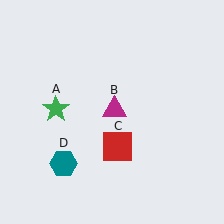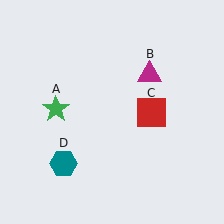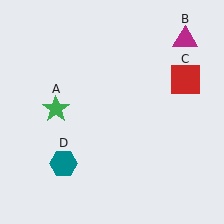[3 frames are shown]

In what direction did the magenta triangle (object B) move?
The magenta triangle (object B) moved up and to the right.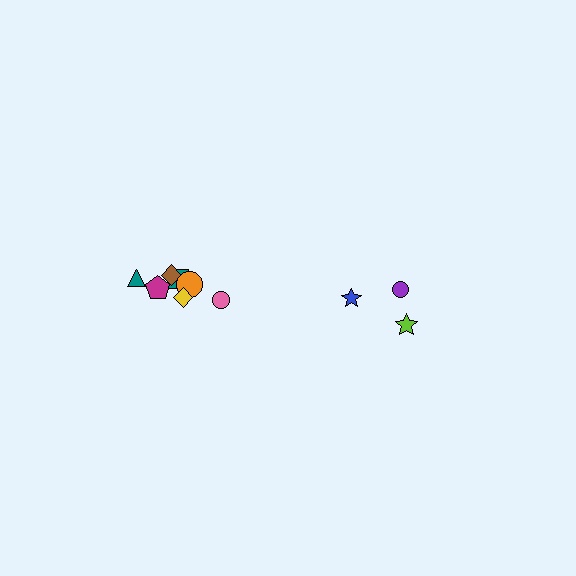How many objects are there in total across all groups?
There are 10 objects.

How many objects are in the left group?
There are 7 objects.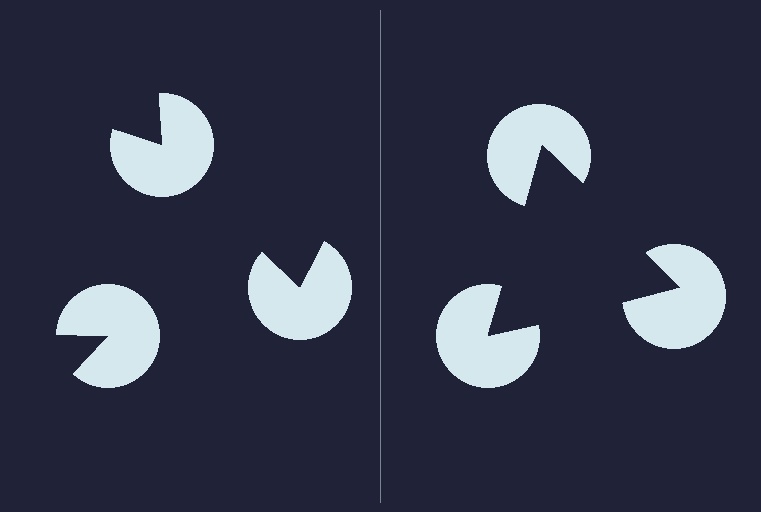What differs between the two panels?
The pac-man discs are positioned identically on both sides; only the wedge orientations differ. On the right they align to a triangle; on the left they are misaligned.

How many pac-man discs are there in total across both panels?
6 — 3 on each side.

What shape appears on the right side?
An illusory triangle.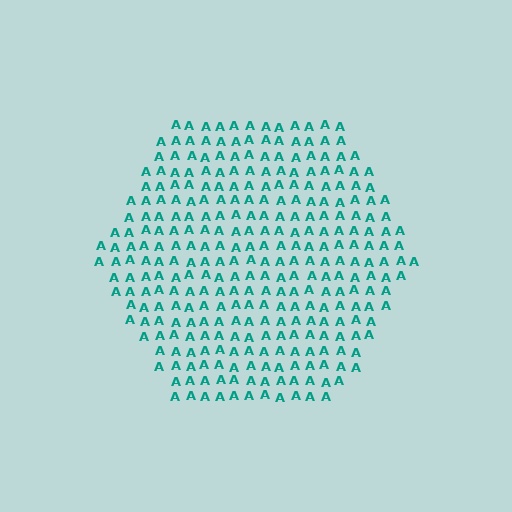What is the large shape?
The large shape is a hexagon.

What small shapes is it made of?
It is made of small letter A's.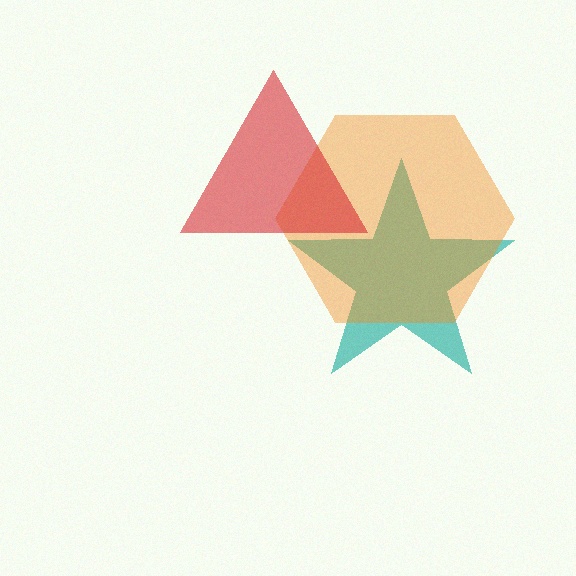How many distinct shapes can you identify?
There are 3 distinct shapes: a teal star, an orange hexagon, a red triangle.